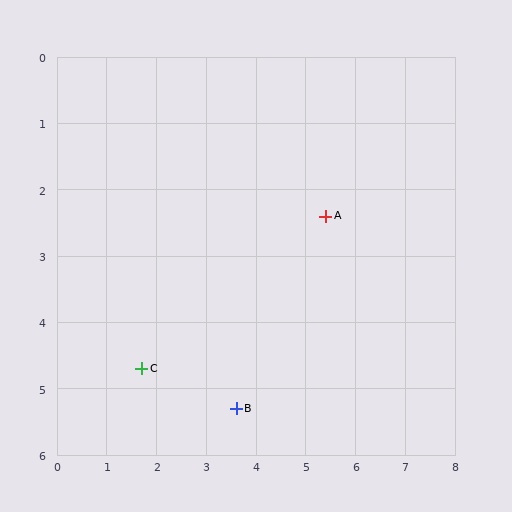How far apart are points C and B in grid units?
Points C and B are about 2.0 grid units apart.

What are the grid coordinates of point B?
Point B is at approximately (3.6, 5.3).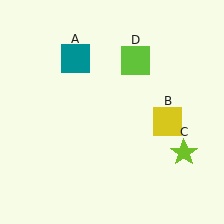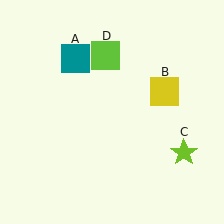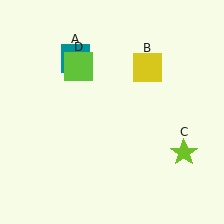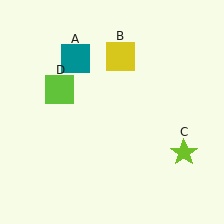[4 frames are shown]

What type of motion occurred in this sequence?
The yellow square (object B), lime square (object D) rotated counterclockwise around the center of the scene.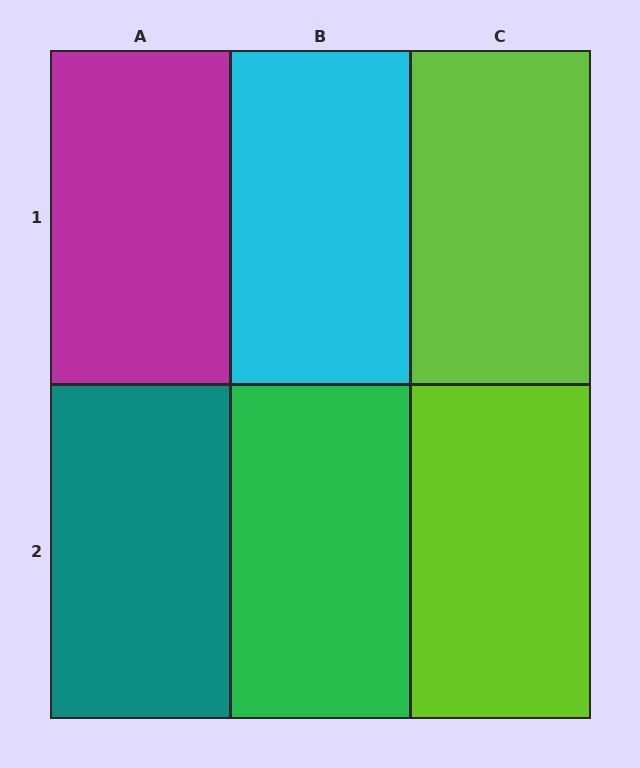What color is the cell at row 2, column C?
Lime.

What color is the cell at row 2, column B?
Green.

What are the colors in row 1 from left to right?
Magenta, cyan, lime.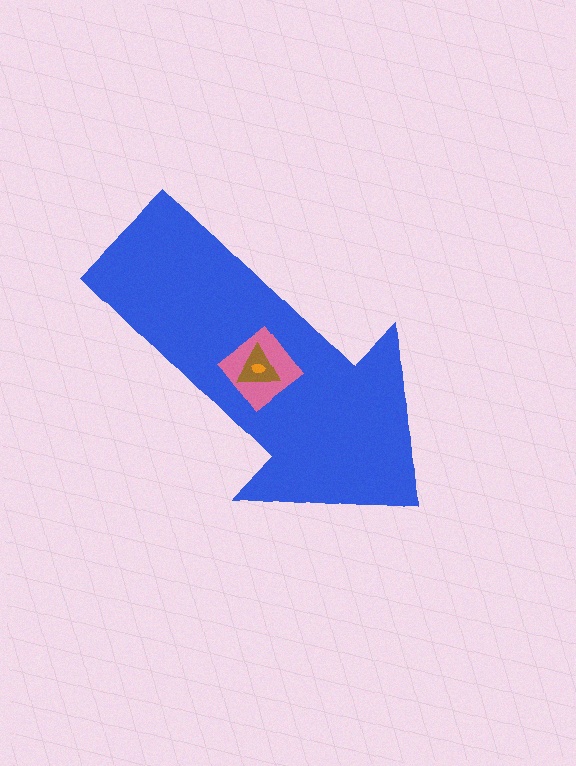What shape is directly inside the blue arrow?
The pink diamond.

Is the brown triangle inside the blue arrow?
Yes.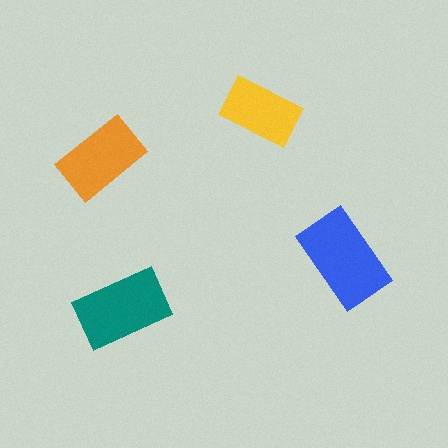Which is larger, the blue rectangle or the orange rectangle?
The blue one.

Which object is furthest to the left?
The orange rectangle is leftmost.